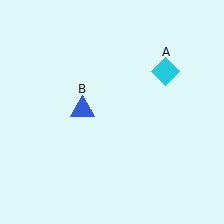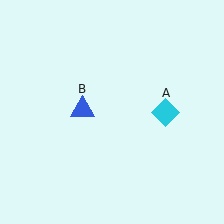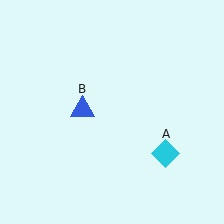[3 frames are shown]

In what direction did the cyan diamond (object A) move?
The cyan diamond (object A) moved down.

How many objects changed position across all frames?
1 object changed position: cyan diamond (object A).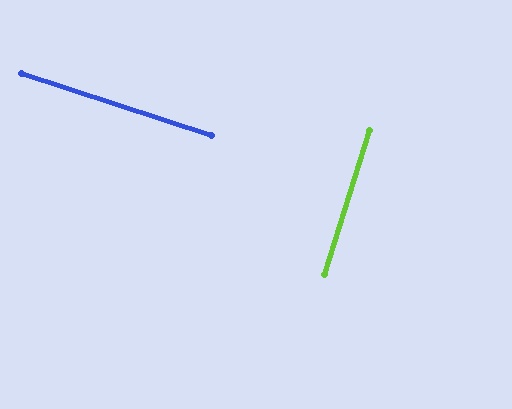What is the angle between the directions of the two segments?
Approximately 90 degrees.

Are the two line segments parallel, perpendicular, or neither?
Perpendicular — they meet at approximately 90°.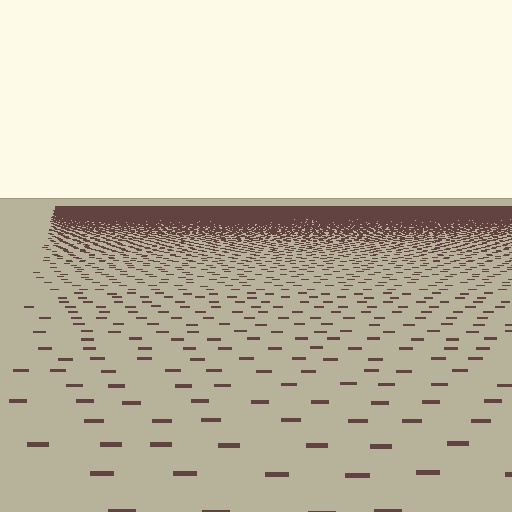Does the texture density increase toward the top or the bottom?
Density increases toward the top.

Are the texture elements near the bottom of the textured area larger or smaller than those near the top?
Larger. Near the bottom, elements are closer to the viewer and appear at a bigger on-screen size.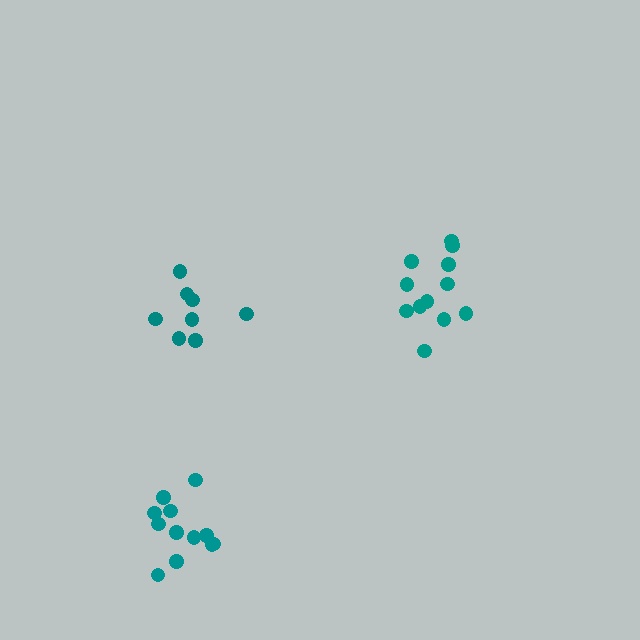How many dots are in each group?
Group 1: 12 dots, Group 2: 8 dots, Group 3: 12 dots (32 total).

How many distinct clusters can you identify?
There are 3 distinct clusters.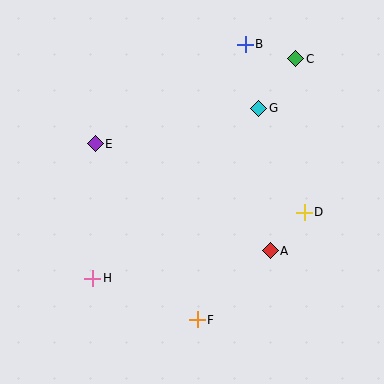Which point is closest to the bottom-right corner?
Point A is closest to the bottom-right corner.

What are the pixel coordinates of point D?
Point D is at (304, 212).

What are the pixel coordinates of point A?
Point A is at (270, 251).